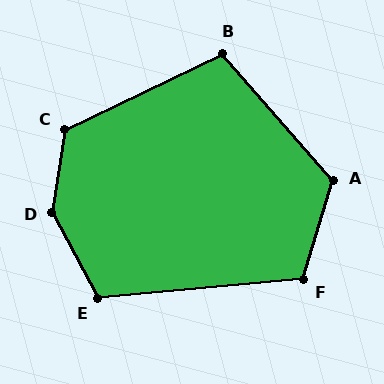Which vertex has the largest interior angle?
D, at approximately 143 degrees.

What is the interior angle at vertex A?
Approximately 122 degrees (obtuse).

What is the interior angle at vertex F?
Approximately 112 degrees (obtuse).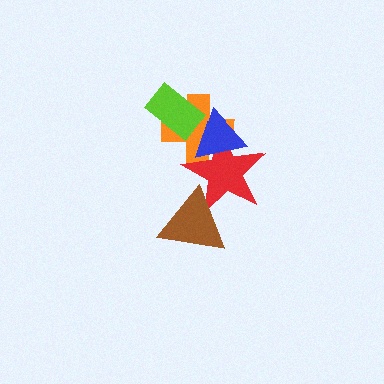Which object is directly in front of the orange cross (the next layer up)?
The lime rectangle is directly in front of the orange cross.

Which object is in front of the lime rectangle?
The blue triangle is in front of the lime rectangle.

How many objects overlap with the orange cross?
3 objects overlap with the orange cross.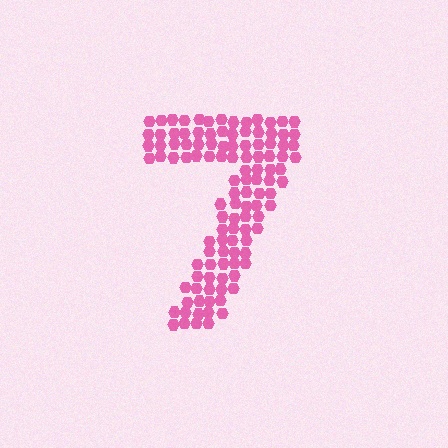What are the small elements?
The small elements are hexagons.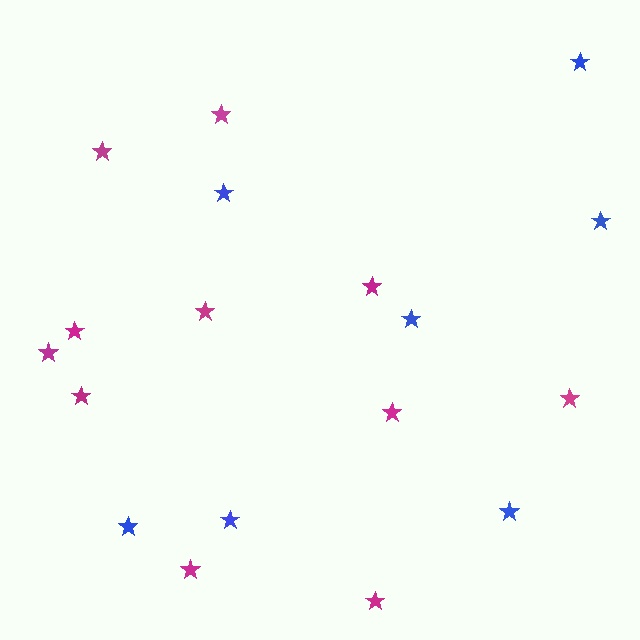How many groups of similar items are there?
There are 2 groups: one group of blue stars (7) and one group of magenta stars (11).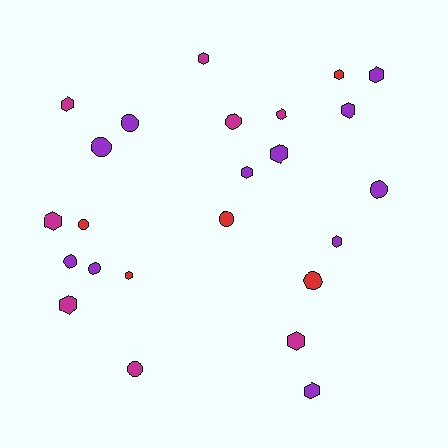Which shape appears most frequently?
Hexagon, with 14 objects.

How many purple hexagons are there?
There are 6 purple hexagons.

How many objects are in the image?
There are 24 objects.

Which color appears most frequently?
Purple, with 11 objects.